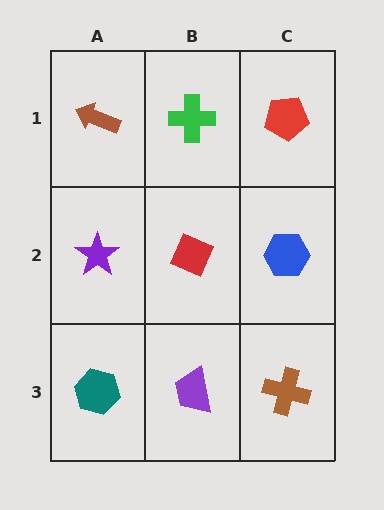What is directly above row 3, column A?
A purple star.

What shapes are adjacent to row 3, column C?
A blue hexagon (row 2, column C), a purple trapezoid (row 3, column B).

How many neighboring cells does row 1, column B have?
3.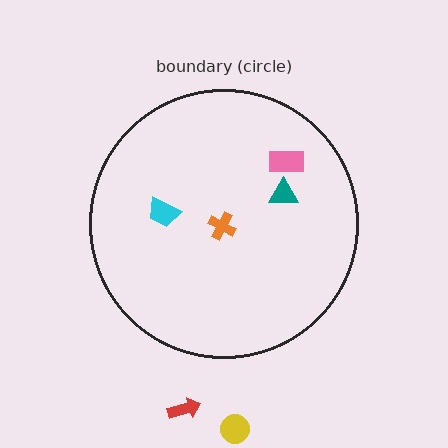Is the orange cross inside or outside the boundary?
Inside.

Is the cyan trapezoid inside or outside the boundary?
Inside.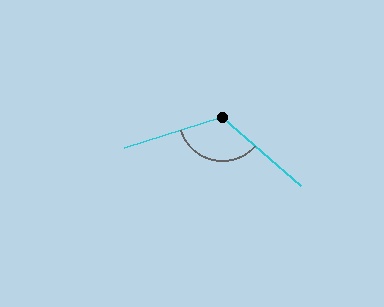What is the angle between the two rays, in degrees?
Approximately 122 degrees.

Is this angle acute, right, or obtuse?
It is obtuse.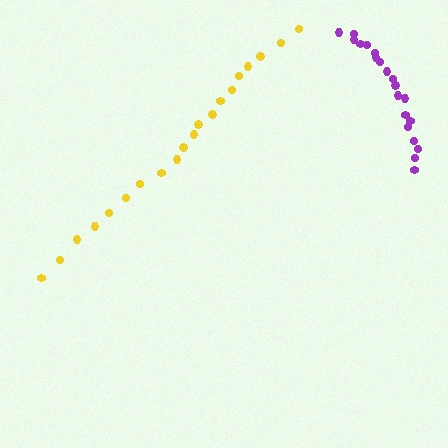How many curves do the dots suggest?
There are 2 distinct paths.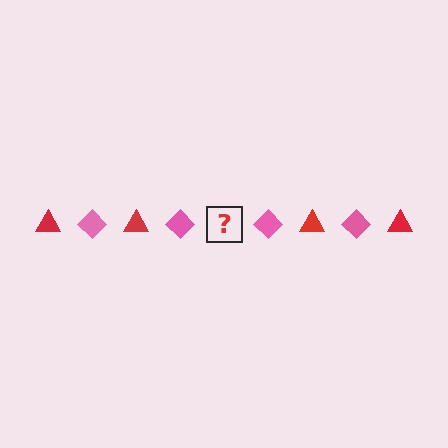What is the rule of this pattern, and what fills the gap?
The rule is that the pattern alternates between red triangle and pink diamond. The gap should be filled with a red triangle.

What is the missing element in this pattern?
The missing element is a red triangle.